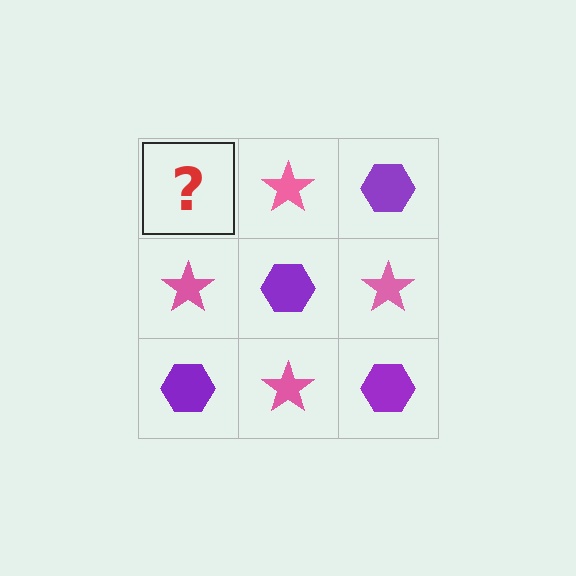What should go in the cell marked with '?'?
The missing cell should contain a purple hexagon.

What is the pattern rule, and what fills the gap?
The rule is that it alternates purple hexagon and pink star in a checkerboard pattern. The gap should be filled with a purple hexagon.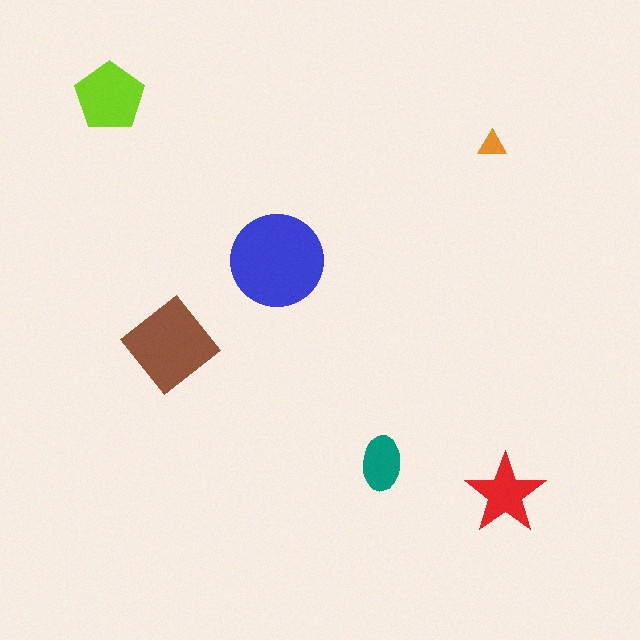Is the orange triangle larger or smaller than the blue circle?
Smaller.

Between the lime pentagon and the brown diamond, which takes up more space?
The brown diamond.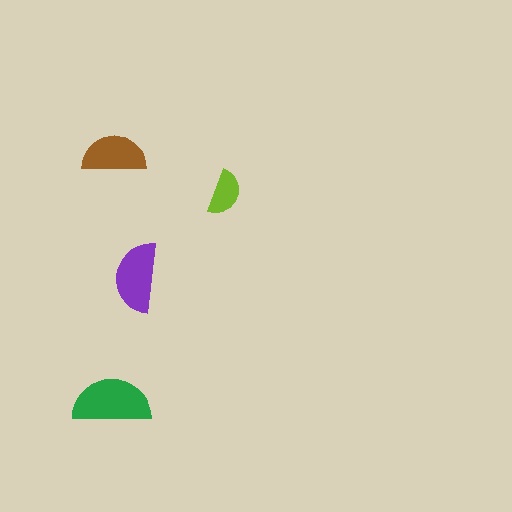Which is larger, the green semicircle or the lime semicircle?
The green one.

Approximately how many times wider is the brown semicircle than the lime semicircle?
About 1.5 times wider.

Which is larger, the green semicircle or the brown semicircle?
The green one.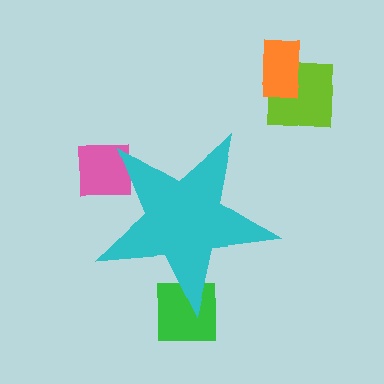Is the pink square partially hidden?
Yes, the pink square is partially hidden behind the cyan star.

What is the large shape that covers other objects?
A cyan star.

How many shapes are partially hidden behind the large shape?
2 shapes are partially hidden.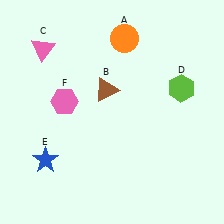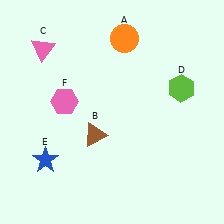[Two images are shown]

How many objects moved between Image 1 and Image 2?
1 object moved between the two images.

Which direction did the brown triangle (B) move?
The brown triangle (B) moved down.